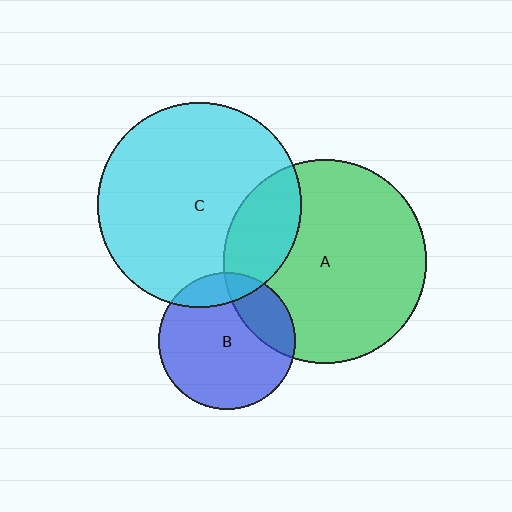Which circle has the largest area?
Circle C (cyan).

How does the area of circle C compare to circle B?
Approximately 2.2 times.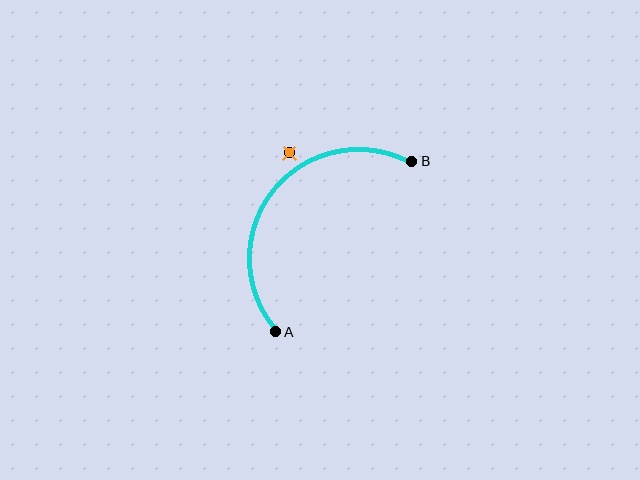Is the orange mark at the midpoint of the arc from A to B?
No — the orange mark does not lie on the arc at all. It sits slightly outside the curve.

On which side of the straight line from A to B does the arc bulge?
The arc bulges above and to the left of the straight line connecting A and B.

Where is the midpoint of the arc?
The arc midpoint is the point on the curve farthest from the straight line joining A and B. It sits above and to the left of that line.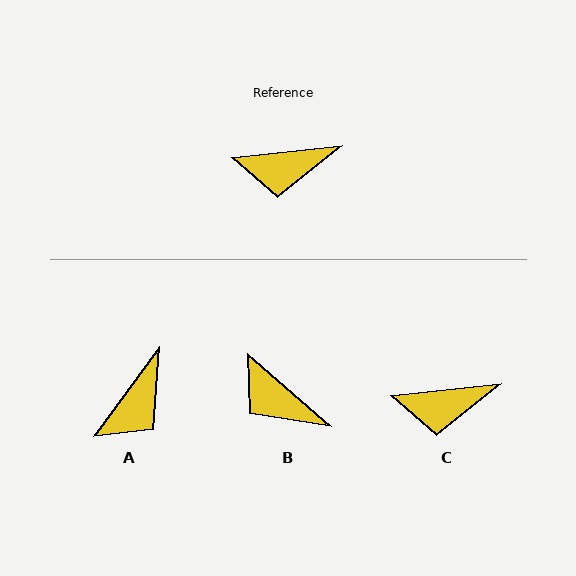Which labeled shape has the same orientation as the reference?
C.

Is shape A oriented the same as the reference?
No, it is off by about 48 degrees.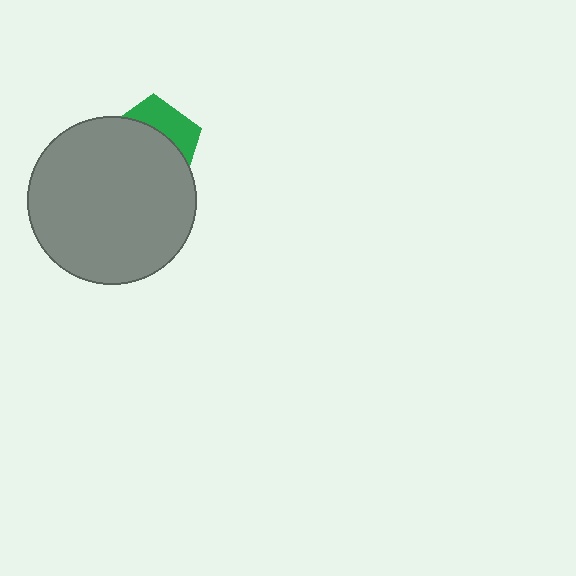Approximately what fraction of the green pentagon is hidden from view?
Roughly 66% of the green pentagon is hidden behind the gray circle.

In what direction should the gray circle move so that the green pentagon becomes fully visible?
The gray circle should move down. That is the shortest direction to clear the overlap and leave the green pentagon fully visible.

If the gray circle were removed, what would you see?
You would see the complete green pentagon.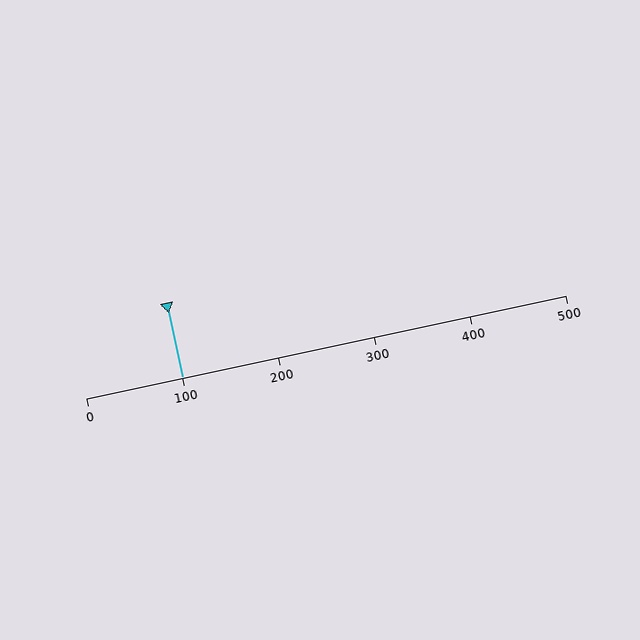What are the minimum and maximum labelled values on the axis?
The axis runs from 0 to 500.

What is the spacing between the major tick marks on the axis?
The major ticks are spaced 100 apart.